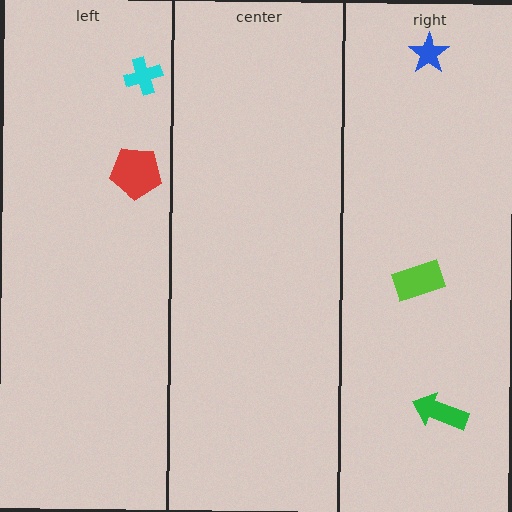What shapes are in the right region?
The green arrow, the lime rectangle, the blue star.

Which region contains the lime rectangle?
The right region.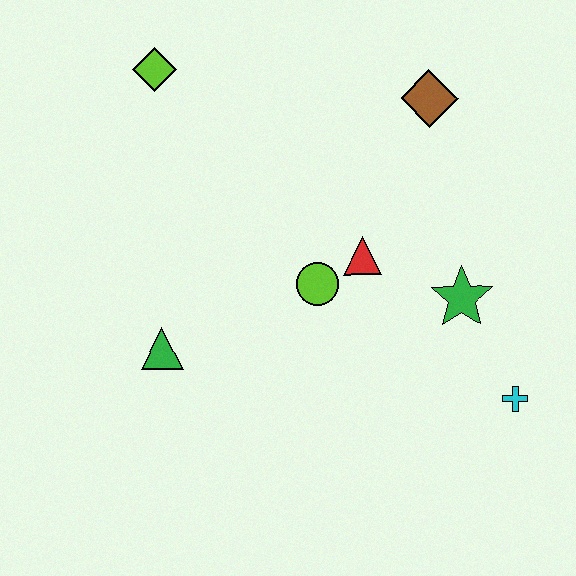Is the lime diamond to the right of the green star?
No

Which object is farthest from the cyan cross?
The lime diamond is farthest from the cyan cross.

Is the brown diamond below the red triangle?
No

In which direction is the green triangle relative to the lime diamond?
The green triangle is below the lime diamond.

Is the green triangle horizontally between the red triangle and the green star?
No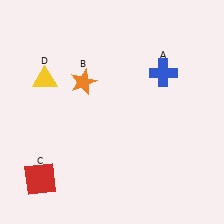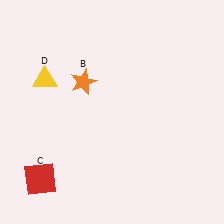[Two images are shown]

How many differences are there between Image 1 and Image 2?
There is 1 difference between the two images.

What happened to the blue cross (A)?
The blue cross (A) was removed in Image 2. It was in the top-right area of Image 1.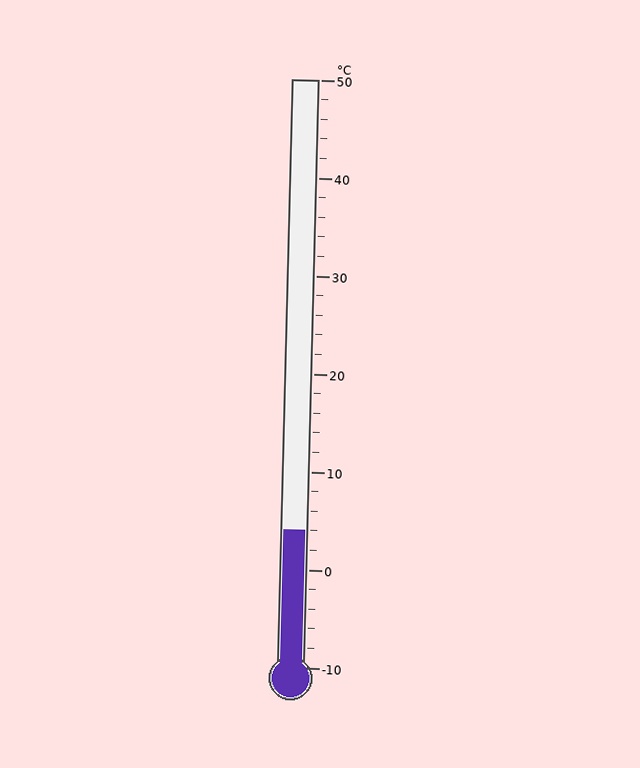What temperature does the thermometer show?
The thermometer shows approximately 4°C.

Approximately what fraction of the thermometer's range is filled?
The thermometer is filled to approximately 25% of its range.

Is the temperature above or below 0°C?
The temperature is above 0°C.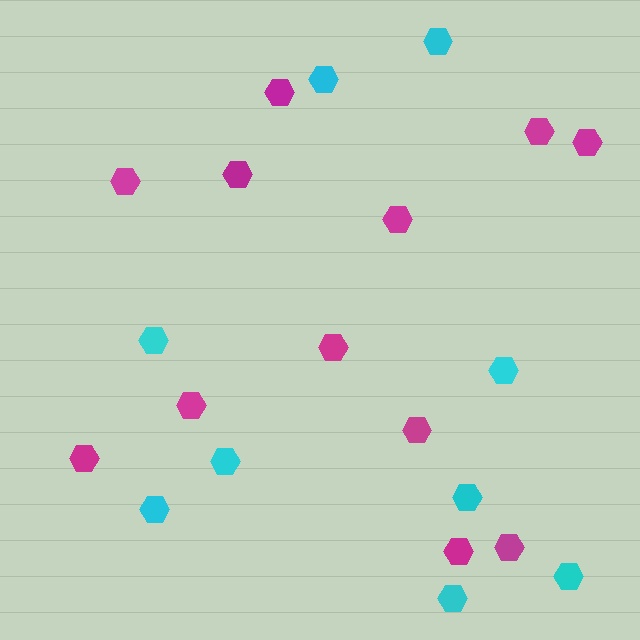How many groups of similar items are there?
There are 2 groups: one group of magenta hexagons (12) and one group of cyan hexagons (9).